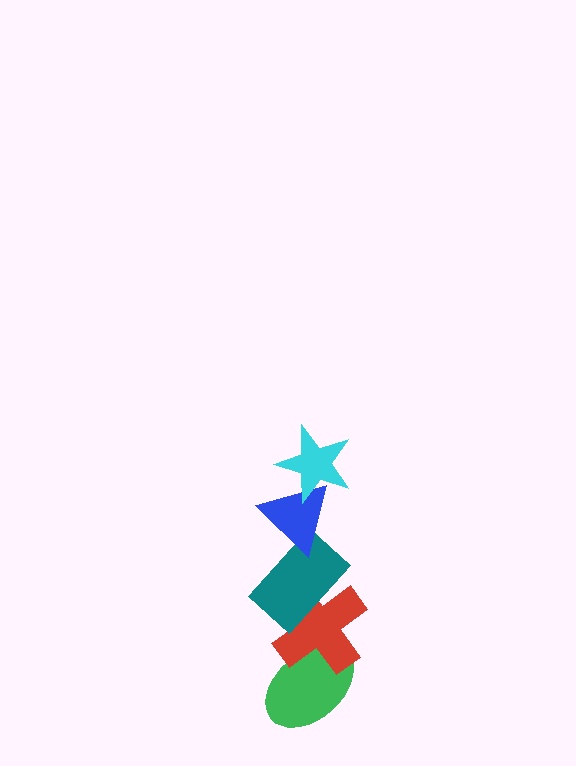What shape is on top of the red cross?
The teal rectangle is on top of the red cross.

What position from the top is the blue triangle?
The blue triangle is 2nd from the top.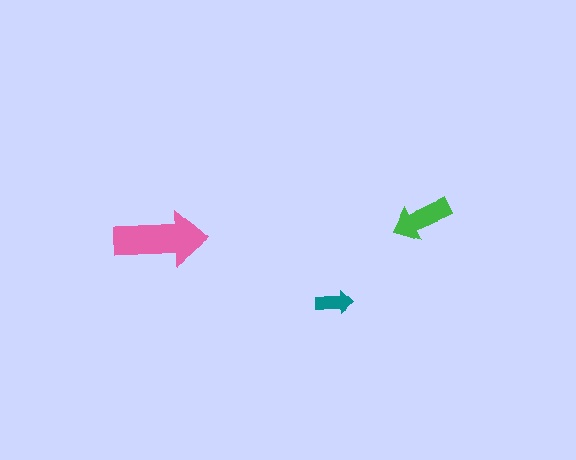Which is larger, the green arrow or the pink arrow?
The pink one.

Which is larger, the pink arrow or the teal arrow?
The pink one.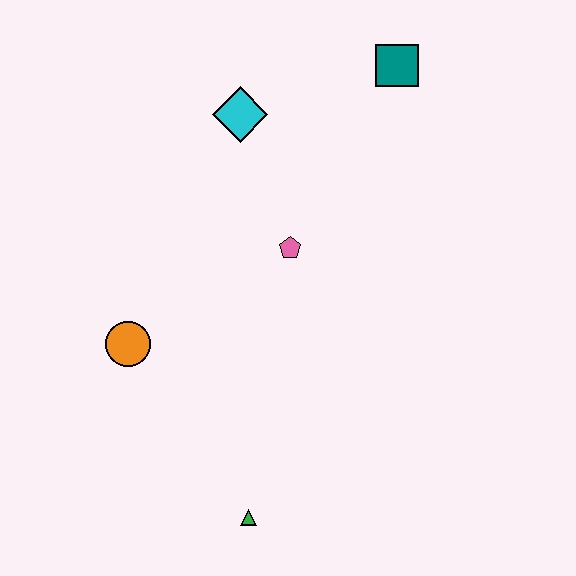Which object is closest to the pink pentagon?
The cyan diamond is closest to the pink pentagon.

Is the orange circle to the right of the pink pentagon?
No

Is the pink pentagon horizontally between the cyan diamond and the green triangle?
No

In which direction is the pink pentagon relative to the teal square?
The pink pentagon is below the teal square.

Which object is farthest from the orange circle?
The teal square is farthest from the orange circle.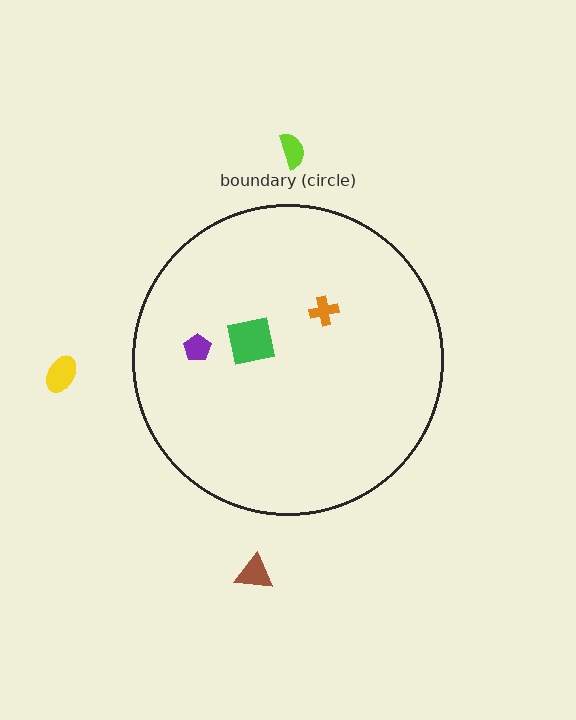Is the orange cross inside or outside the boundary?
Inside.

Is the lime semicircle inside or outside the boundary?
Outside.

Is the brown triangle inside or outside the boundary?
Outside.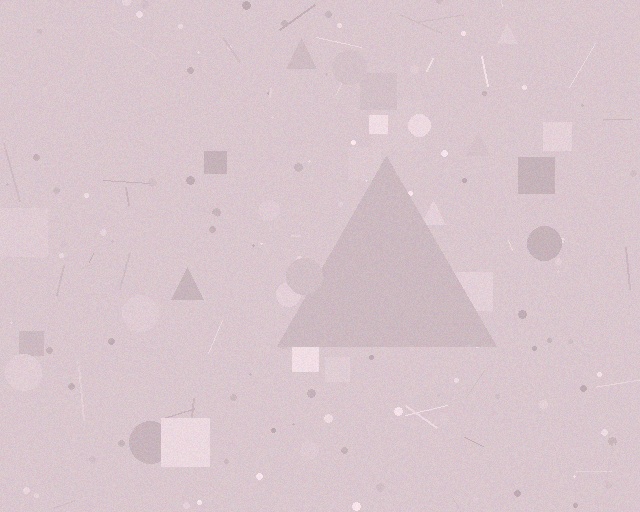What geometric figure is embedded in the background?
A triangle is embedded in the background.